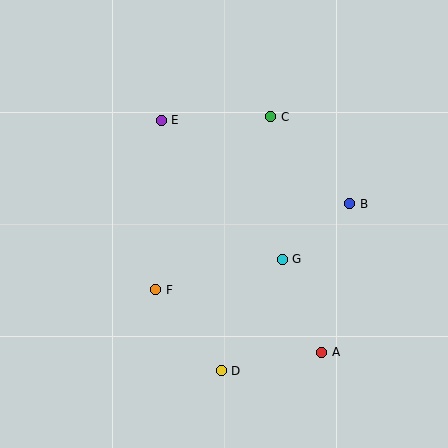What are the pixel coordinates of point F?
Point F is at (156, 290).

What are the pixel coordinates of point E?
Point E is at (161, 120).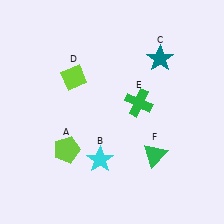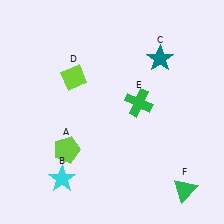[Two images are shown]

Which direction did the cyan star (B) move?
The cyan star (B) moved left.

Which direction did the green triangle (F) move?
The green triangle (F) moved down.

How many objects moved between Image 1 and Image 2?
2 objects moved between the two images.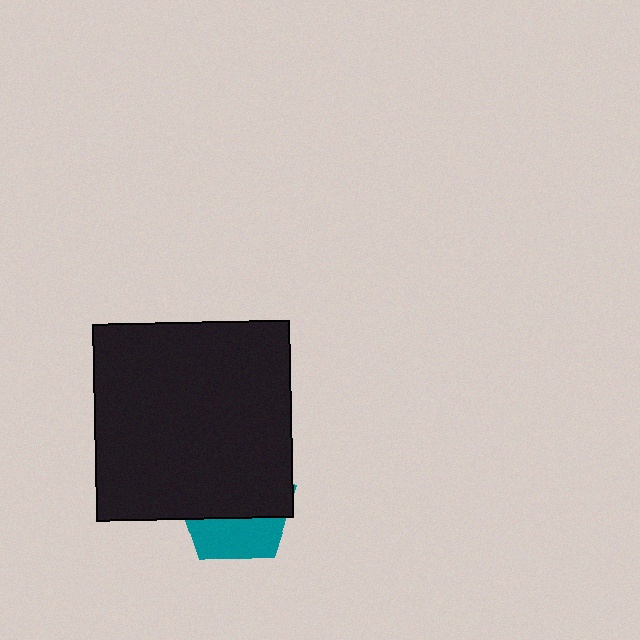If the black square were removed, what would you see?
You would see the complete teal pentagon.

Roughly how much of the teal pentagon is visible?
A small part of it is visible (roughly 36%).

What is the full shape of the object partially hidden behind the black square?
The partially hidden object is a teal pentagon.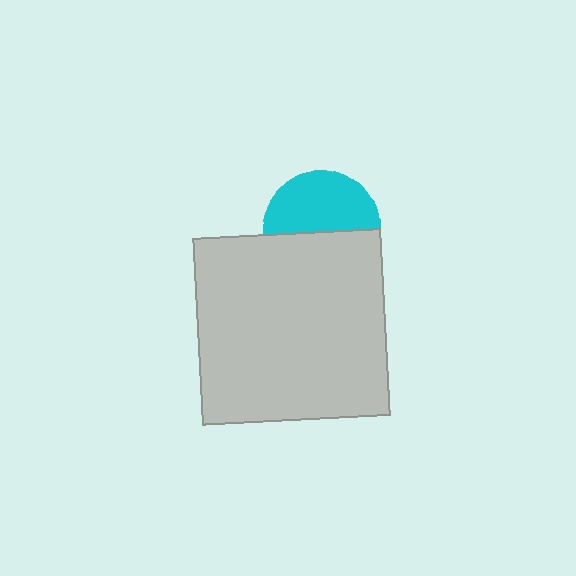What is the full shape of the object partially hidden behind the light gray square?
The partially hidden object is a cyan circle.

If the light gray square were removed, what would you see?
You would see the complete cyan circle.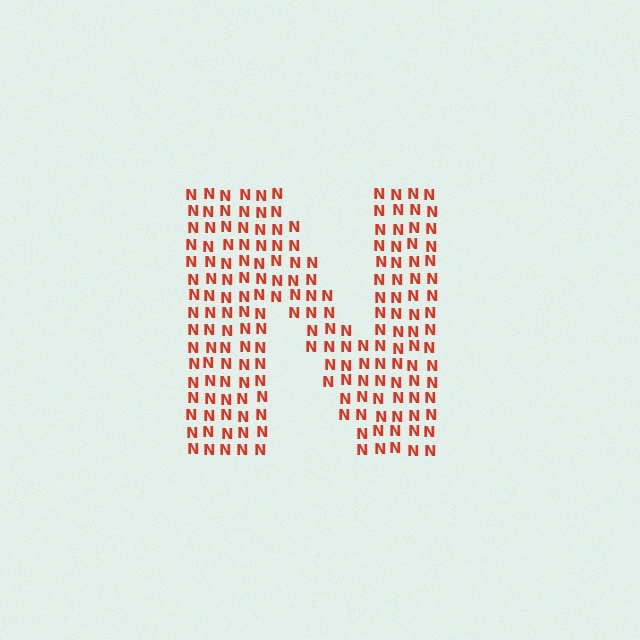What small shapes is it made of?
It is made of small letter N's.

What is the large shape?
The large shape is the letter N.